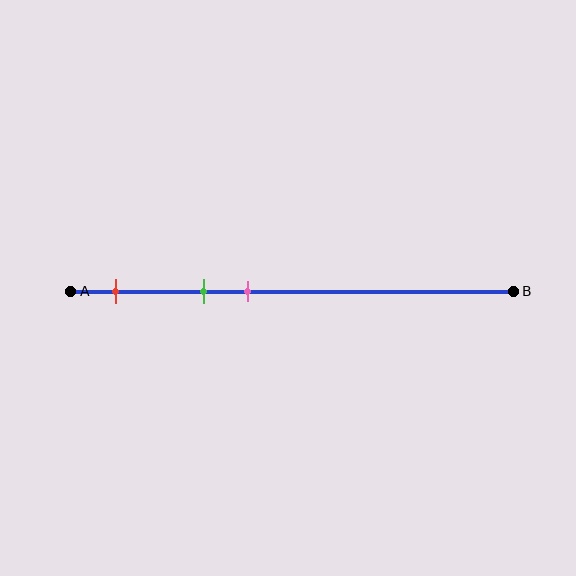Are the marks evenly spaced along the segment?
Yes, the marks are approximately evenly spaced.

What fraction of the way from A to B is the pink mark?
The pink mark is approximately 40% (0.4) of the way from A to B.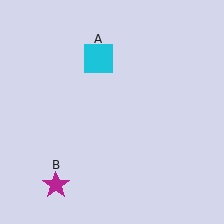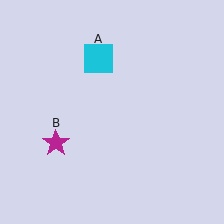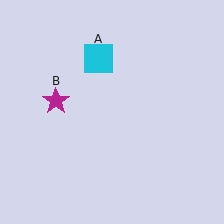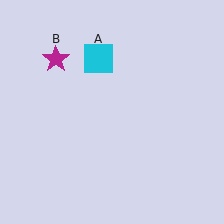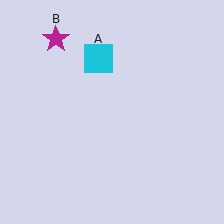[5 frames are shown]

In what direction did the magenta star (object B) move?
The magenta star (object B) moved up.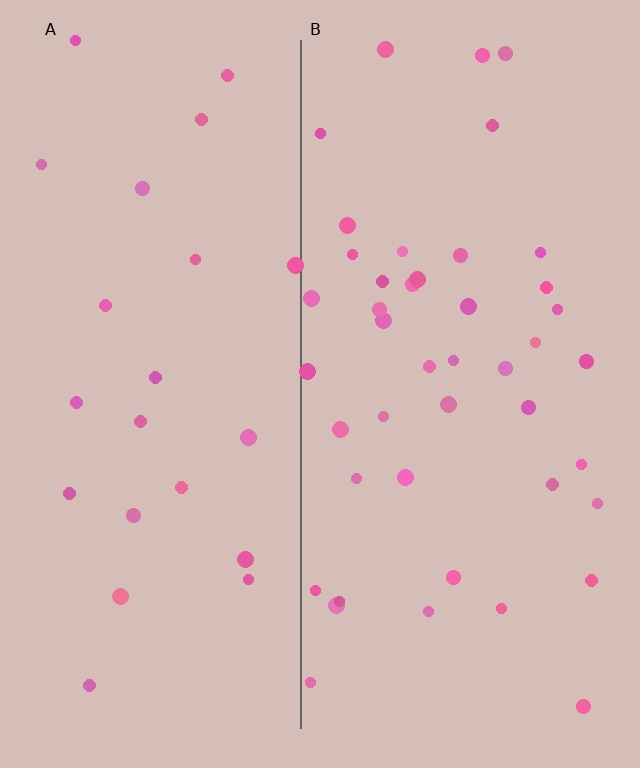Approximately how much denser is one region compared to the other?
Approximately 2.0× — region B over region A.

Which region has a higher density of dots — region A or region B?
B (the right).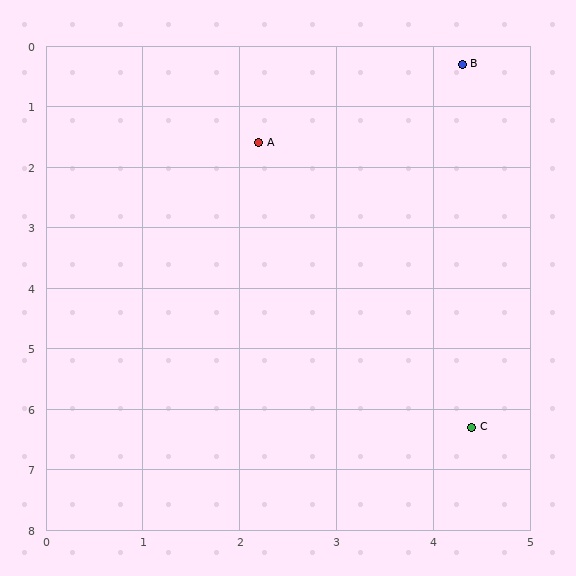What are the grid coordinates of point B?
Point B is at approximately (4.3, 0.3).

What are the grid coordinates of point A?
Point A is at approximately (2.2, 1.6).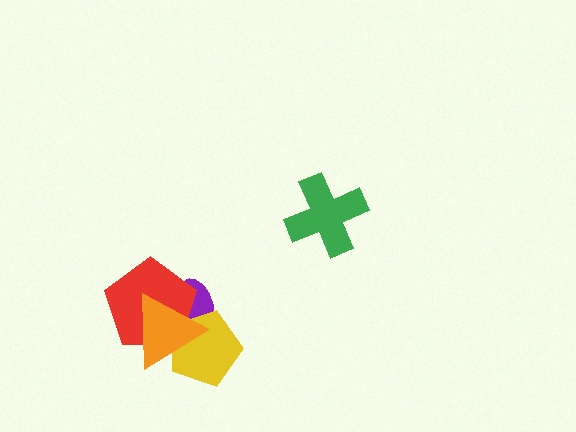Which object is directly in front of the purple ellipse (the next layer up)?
The yellow pentagon is directly in front of the purple ellipse.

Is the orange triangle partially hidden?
No, no other shape covers it.